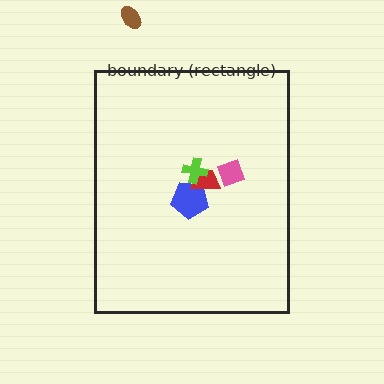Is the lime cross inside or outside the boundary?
Inside.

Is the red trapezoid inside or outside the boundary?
Inside.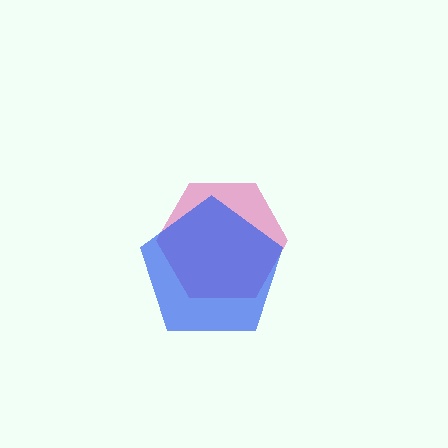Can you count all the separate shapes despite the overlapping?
Yes, there are 2 separate shapes.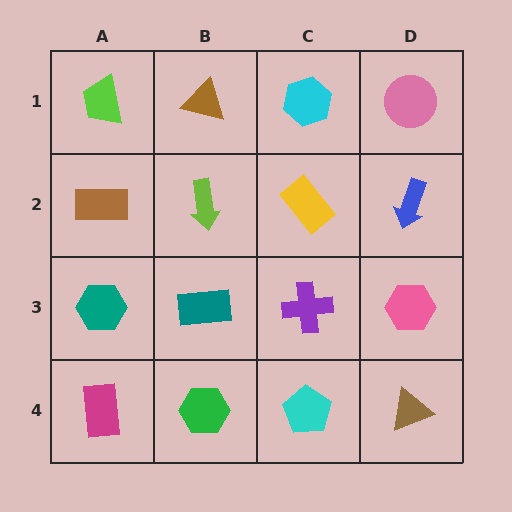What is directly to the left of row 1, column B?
A lime trapezoid.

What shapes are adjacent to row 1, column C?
A yellow rectangle (row 2, column C), a brown triangle (row 1, column B), a pink circle (row 1, column D).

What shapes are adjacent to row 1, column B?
A lime arrow (row 2, column B), a lime trapezoid (row 1, column A), a cyan hexagon (row 1, column C).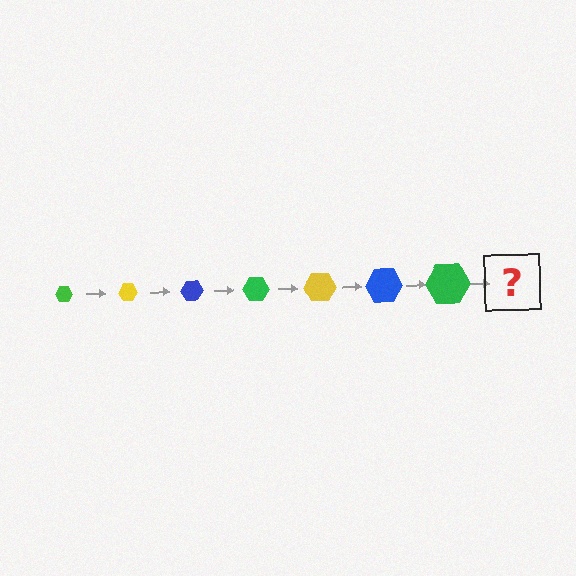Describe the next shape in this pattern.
It should be a yellow hexagon, larger than the previous one.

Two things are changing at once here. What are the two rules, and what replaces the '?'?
The two rules are that the hexagon grows larger each step and the color cycles through green, yellow, and blue. The '?' should be a yellow hexagon, larger than the previous one.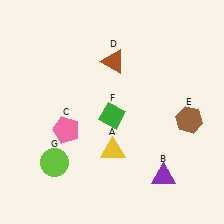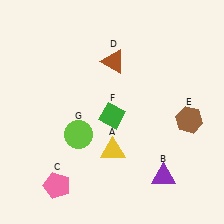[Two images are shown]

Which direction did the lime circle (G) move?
The lime circle (G) moved up.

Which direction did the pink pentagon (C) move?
The pink pentagon (C) moved down.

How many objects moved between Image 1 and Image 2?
2 objects moved between the two images.